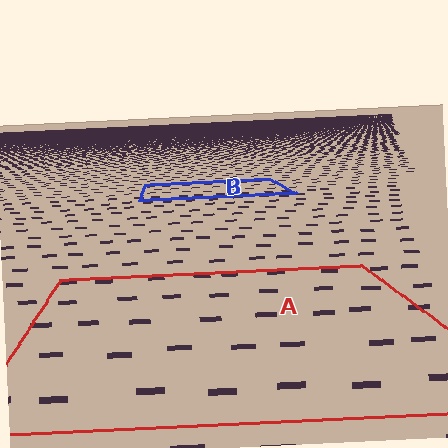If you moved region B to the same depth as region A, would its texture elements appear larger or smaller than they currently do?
They would appear larger. At a closer depth, the same texture elements are projected at a bigger on-screen size.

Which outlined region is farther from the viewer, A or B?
Region B is farther from the viewer — the texture elements inside it appear smaller and more densely packed.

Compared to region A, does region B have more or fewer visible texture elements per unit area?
Region B has more texture elements per unit area — they are packed more densely because it is farther away.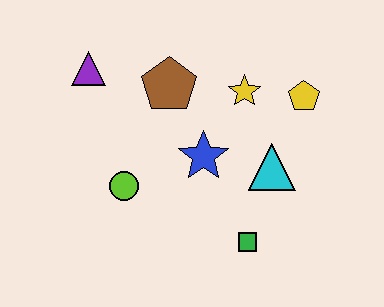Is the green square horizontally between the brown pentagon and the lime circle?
No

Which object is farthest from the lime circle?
The yellow pentagon is farthest from the lime circle.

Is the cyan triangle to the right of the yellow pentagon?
No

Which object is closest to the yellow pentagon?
The yellow star is closest to the yellow pentagon.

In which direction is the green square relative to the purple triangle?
The green square is below the purple triangle.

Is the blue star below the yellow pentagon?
Yes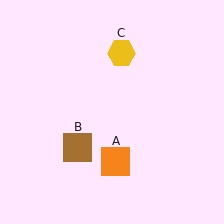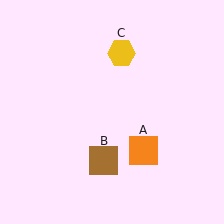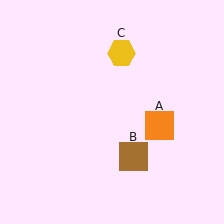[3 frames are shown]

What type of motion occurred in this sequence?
The orange square (object A), brown square (object B) rotated counterclockwise around the center of the scene.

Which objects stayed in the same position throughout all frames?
Yellow hexagon (object C) remained stationary.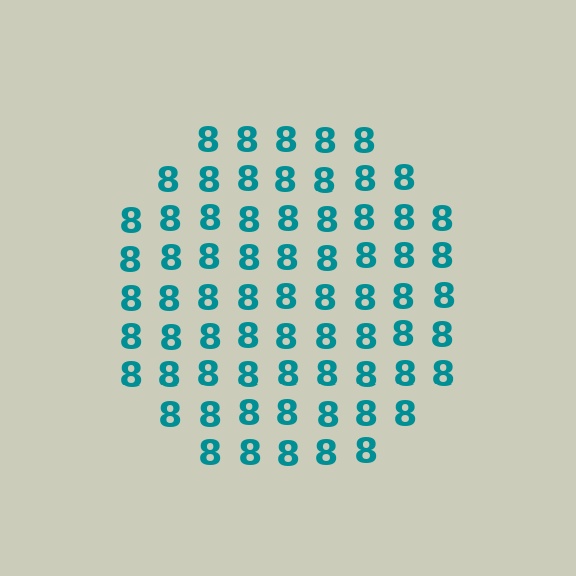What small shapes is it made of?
It is made of small digit 8's.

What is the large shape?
The large shape is a circle.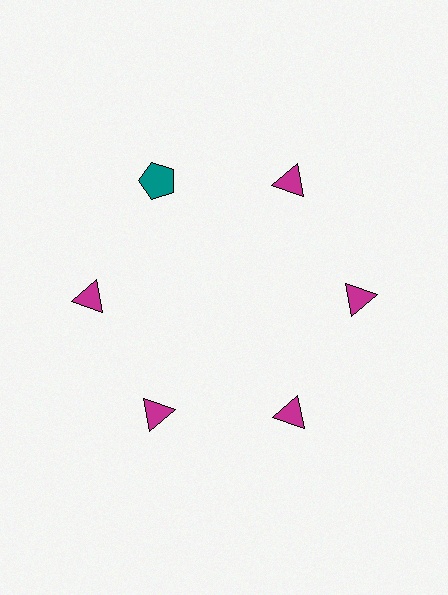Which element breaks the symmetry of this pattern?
The teal pentagon at roughly the 11 o'clock position breaks the symmetry. All other shapes are magenta triangles.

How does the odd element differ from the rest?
It differs in both color (teal instead of magenta) and shape (pentagon instead of triangle).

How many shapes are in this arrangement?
There are 6 shapes arranged in a ring pattern.